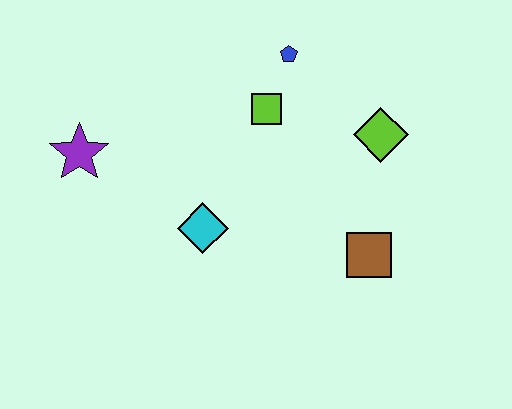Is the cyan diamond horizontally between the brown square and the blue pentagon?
No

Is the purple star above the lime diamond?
No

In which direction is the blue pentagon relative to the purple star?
The blue pentagon is to the right of the purple star.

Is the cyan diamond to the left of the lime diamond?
Yes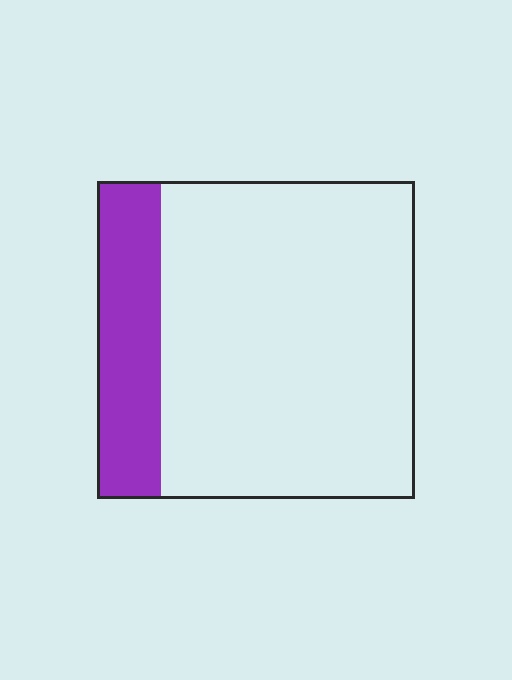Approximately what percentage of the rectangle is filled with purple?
Approximately 20%.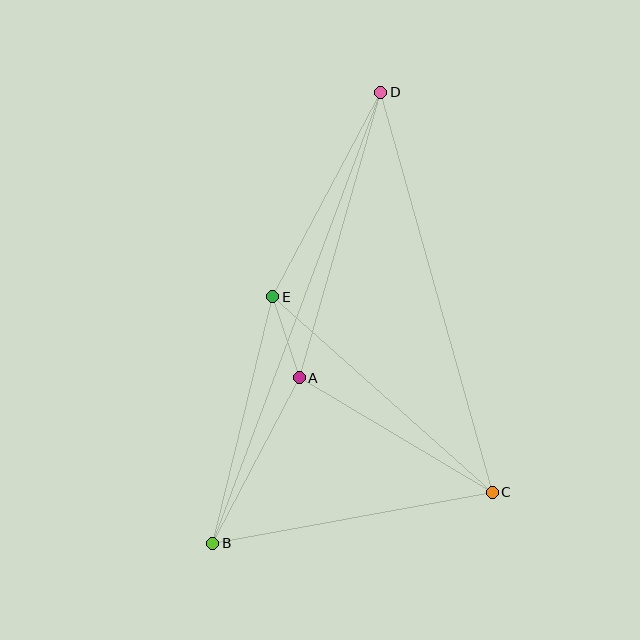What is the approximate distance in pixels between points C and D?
The distance between C and D is approximately 415 pixels.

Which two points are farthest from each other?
Points B and D are farthest from each other.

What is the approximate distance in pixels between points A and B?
The distance between A and B is approximately 187 pixels.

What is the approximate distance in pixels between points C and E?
The distance between C and E is approximately 294 pixels.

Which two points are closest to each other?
Points A and E are closest to each other.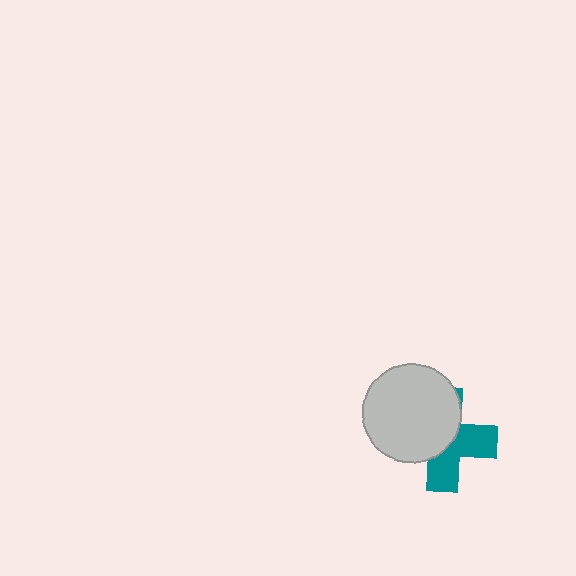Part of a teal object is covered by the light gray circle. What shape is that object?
It is a cross.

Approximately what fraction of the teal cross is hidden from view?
Roughly 54% of the teal cross is hidden behind the light gray circle.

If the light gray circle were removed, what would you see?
You would see the complete teal cross.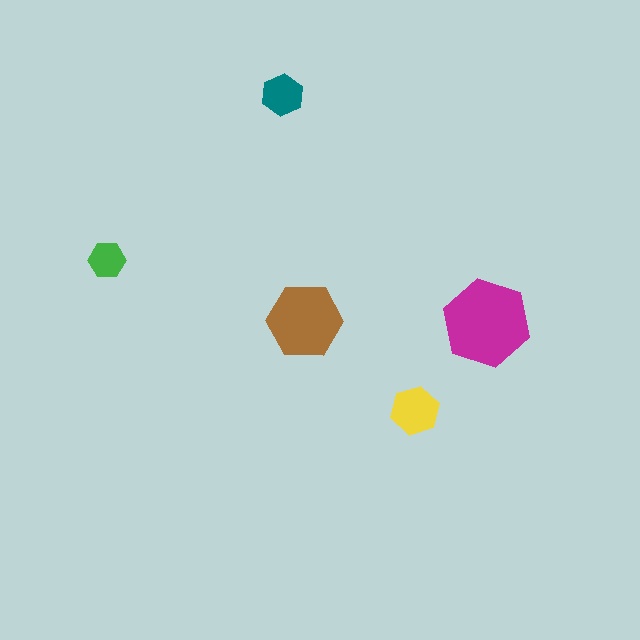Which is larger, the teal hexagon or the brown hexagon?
The brown one.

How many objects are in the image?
There are 5 objects in the image.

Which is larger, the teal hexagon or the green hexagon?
The teal one.